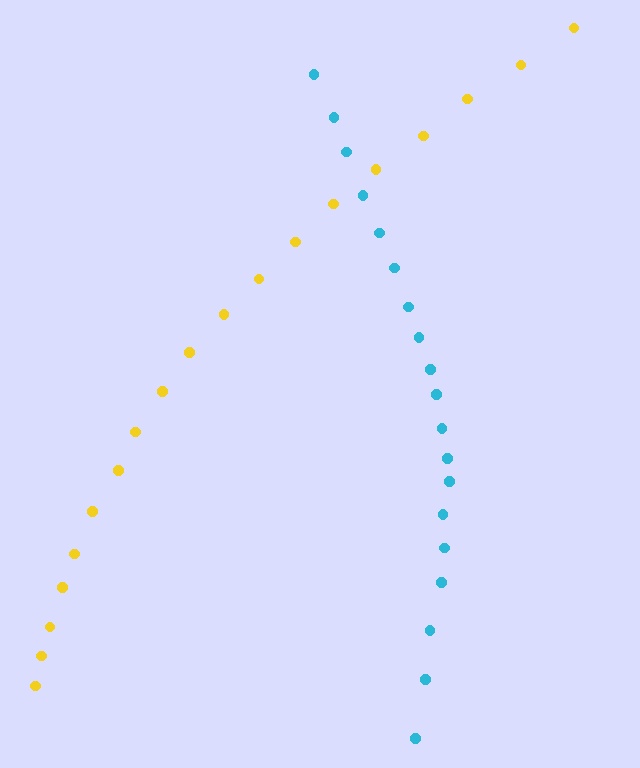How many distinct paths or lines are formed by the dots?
There are 2 distinct paths.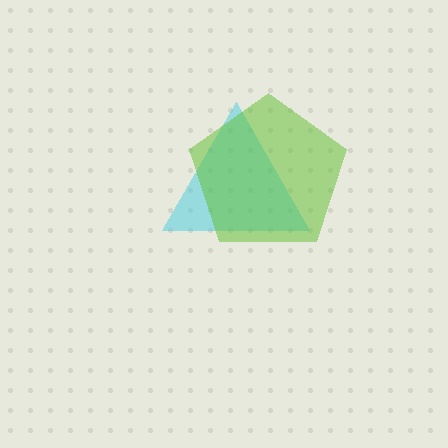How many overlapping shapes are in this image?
There are 2 overlapping shapes in the image.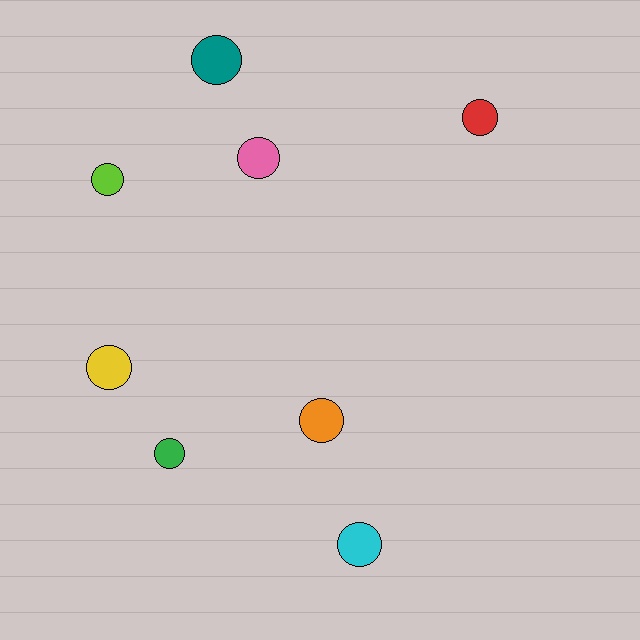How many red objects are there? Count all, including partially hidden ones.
There is 1 red object.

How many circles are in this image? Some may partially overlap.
There are 8 circles.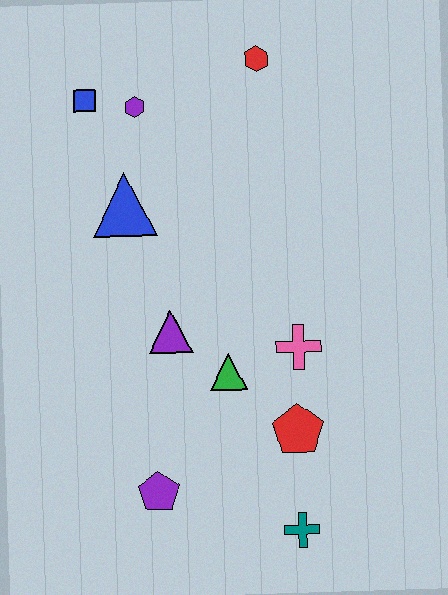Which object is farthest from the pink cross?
The blue square is farthest from the pink cross.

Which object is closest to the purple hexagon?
The blue square is closest to the purple hexagon.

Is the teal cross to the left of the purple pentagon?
No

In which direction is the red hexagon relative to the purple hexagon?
The red hexagon is to the right of the purple hexagon.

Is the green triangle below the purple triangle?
Yes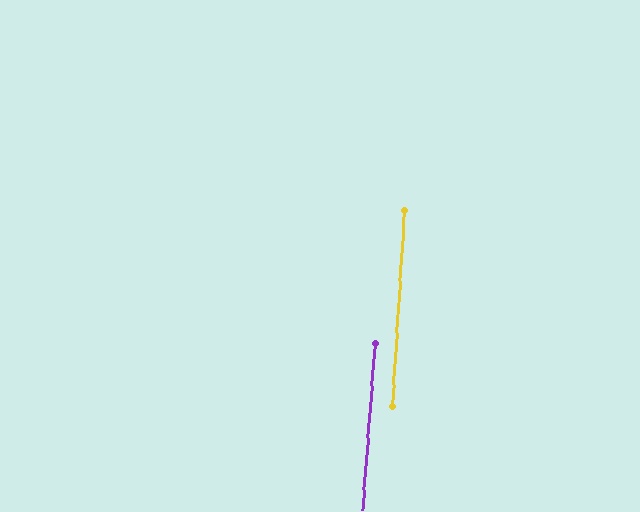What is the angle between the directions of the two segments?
Approximately 1 degree.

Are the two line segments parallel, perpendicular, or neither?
Parallel — their directions differ by only 0.7°.